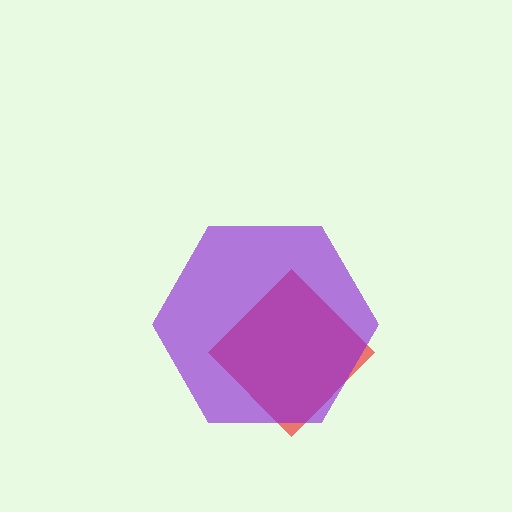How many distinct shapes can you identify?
There are 2 distinct shapes: a red diamond, a purple hexagon.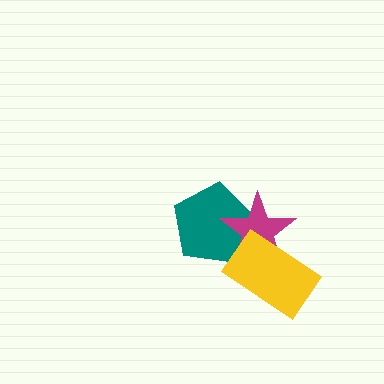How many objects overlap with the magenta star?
2 objects overlap with the magenta star.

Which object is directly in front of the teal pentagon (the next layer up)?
The magenta star is directly in front of the teal pentagon.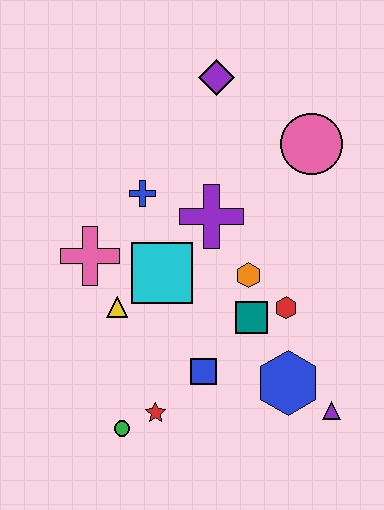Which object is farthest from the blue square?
The purple diamond is farthest from the blue square.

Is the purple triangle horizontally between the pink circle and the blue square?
No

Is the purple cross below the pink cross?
No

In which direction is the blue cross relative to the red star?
The blue cross is above the red star.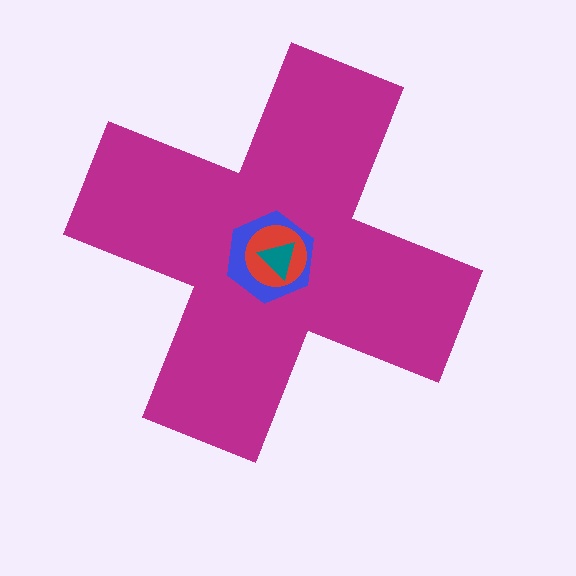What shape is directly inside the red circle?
The teal triangle.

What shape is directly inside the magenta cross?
The blue hexagon.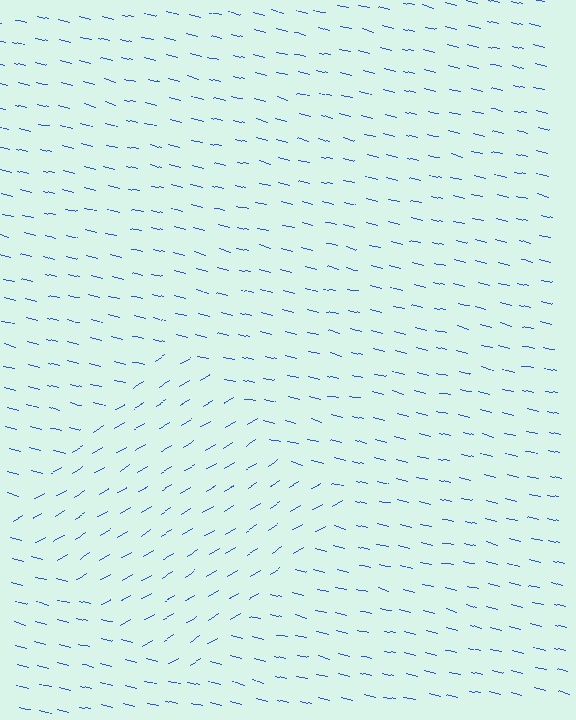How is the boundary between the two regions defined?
The boundary is defined purely by a change in line orientation (approximately 45 degrees difference). All lines are the same color and thickness.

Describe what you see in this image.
The image is filled with small blue line segments. A diamond region in the image has lines oriented differently from the surrounding lines, creating a visible texture boundary.